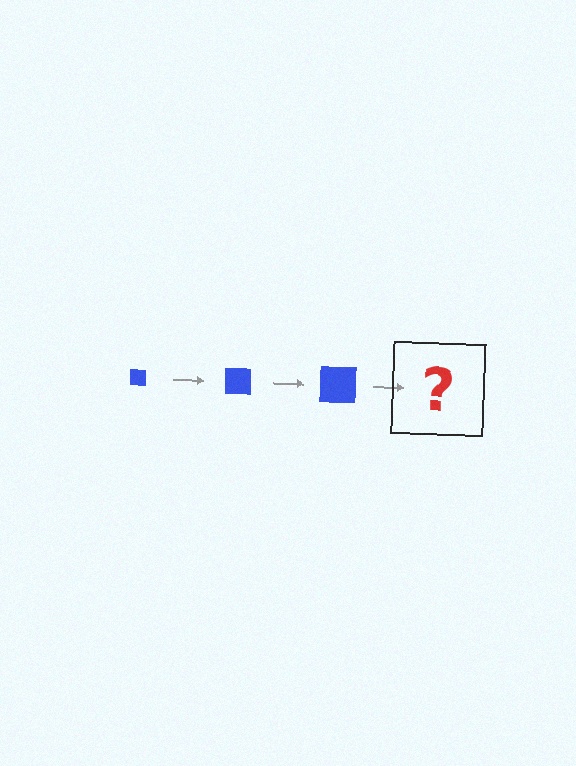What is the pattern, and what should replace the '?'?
The pattern is that the square gets progressively larger each step. The '?' should be a blue square, larger than the previous one.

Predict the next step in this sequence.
The next step is a blue square, larger than the previous one.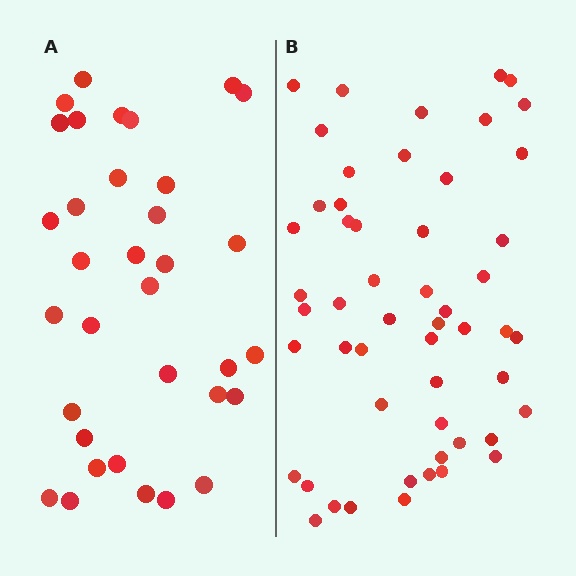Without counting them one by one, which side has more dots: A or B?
Region B (the right region) has more dots.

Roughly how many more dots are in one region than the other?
Region B has approximately 20 more dots than region A.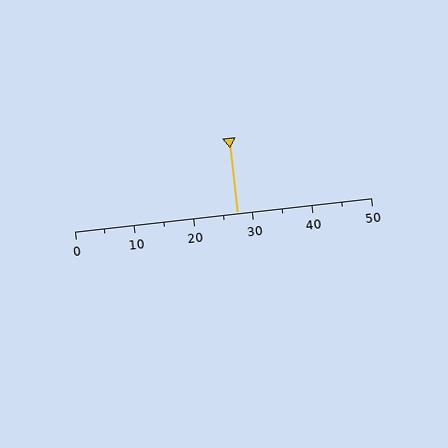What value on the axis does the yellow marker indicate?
The marker indicates approximately 27.5.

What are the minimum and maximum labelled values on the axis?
The axis runs from 0 to 50.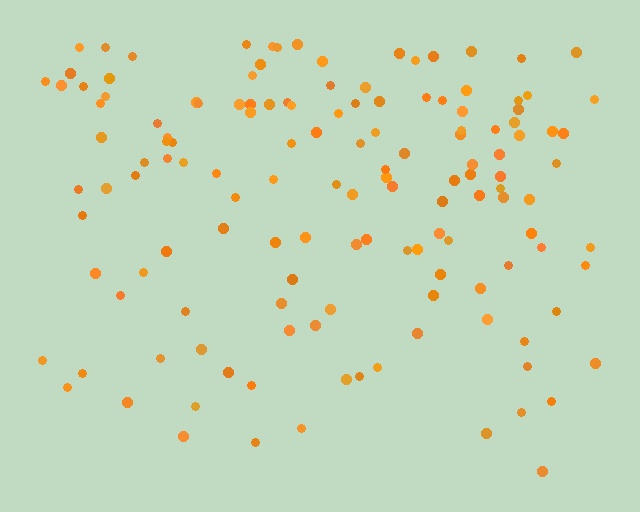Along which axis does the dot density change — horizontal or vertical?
Vertical.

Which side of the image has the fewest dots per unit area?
The bottom.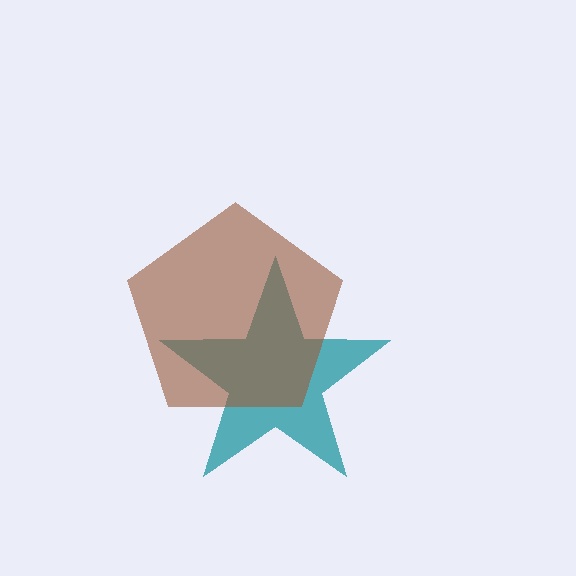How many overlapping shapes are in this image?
There are 2 overlapping shapes in the image.